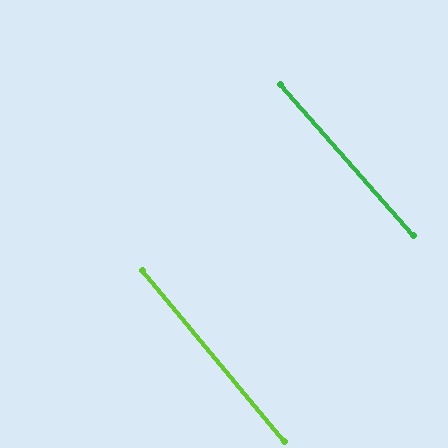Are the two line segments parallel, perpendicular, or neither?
Parallel — their directions differ by only 1.7°.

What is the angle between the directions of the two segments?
Approximately 2 degrees.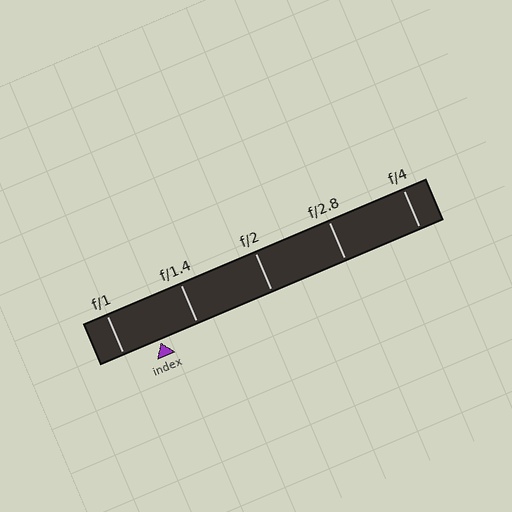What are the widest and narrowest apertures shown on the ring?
The widest aperture shown is f/1 and the narrowest is f/4.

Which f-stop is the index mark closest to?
The index mark is closest to f/1.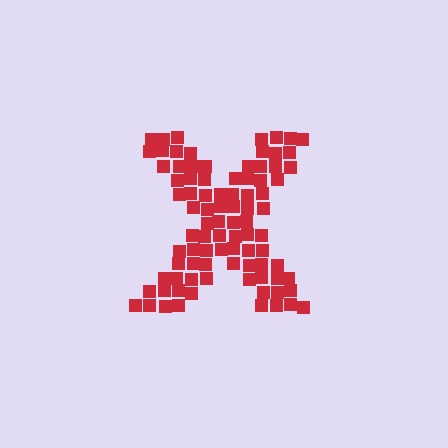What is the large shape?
The large shape is the letter X.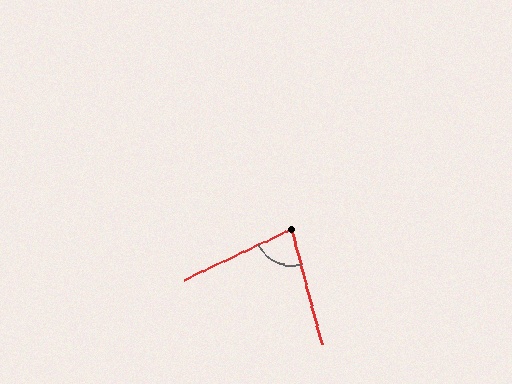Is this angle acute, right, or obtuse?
It is acute.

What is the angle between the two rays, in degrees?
Approximately 79 degrees.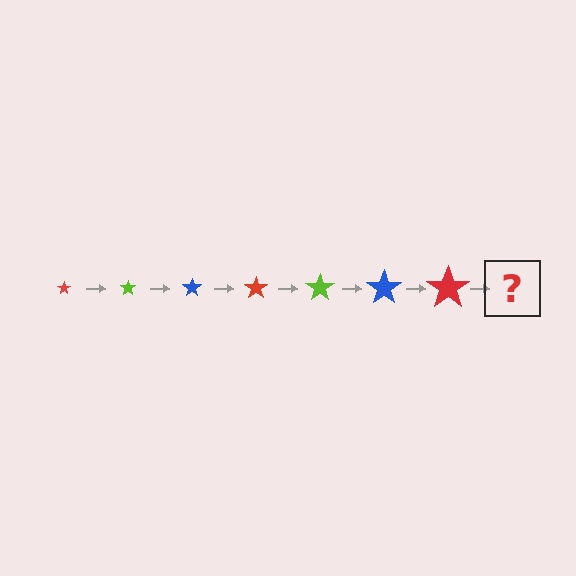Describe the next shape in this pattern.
It should be a lime star, larger than the previous one.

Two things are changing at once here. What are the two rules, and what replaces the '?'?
The two rules are that the star grows larger each step and the color cycles through red, lime, and blue. The '?' should be a lime star, larger than the previous one.